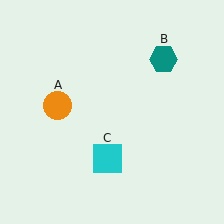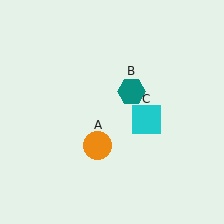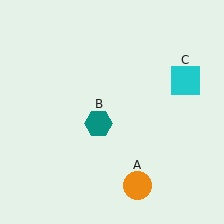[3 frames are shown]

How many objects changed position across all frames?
3 objects changed position: orange circle (object A), teal hexagon (object B), cyan square (object C).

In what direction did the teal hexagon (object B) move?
The teal hexagon (object B) moved down and to the left.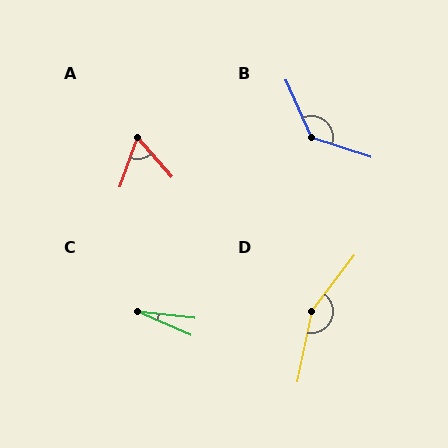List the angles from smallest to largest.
C (17°), A (61°), B (132°), D (154°).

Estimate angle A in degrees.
Approximately 61 degrees.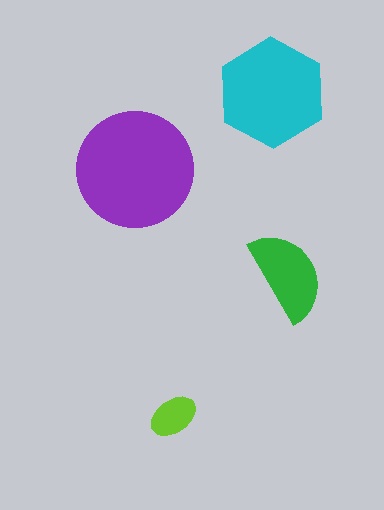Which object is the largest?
The purple circle.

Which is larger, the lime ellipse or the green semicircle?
The green semicircle.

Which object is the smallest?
The lime ellipse.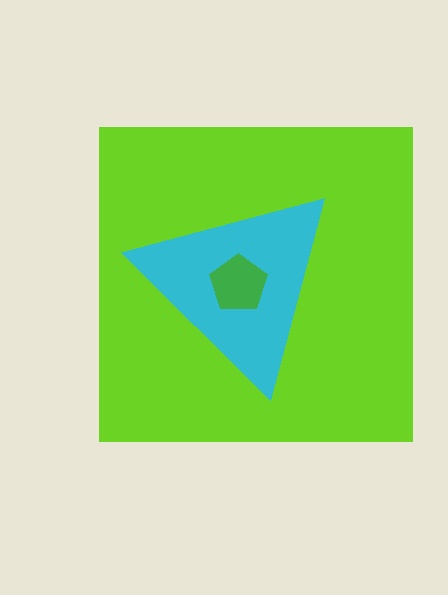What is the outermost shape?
The lime square.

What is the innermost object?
The green pentagon.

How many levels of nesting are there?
3.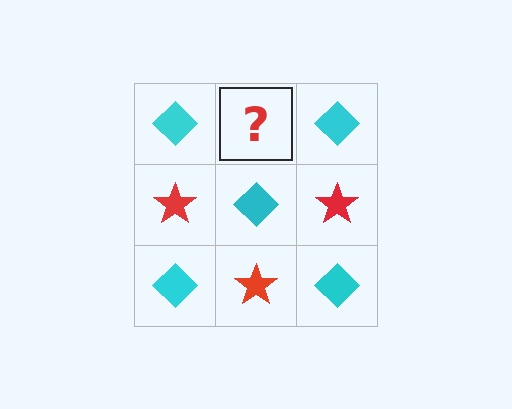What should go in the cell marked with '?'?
The missing cell should contain a red star.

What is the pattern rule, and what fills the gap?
The rule is that it alternates cyan diamond and red star in a checkerboard pattern. The gap should be filled with a red star.